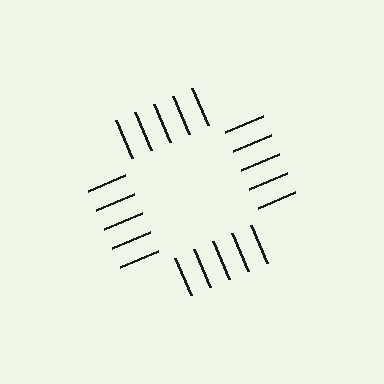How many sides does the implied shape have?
4 sides — the line-ends trace a square.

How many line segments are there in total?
20 — 5 along each of the 4 edges.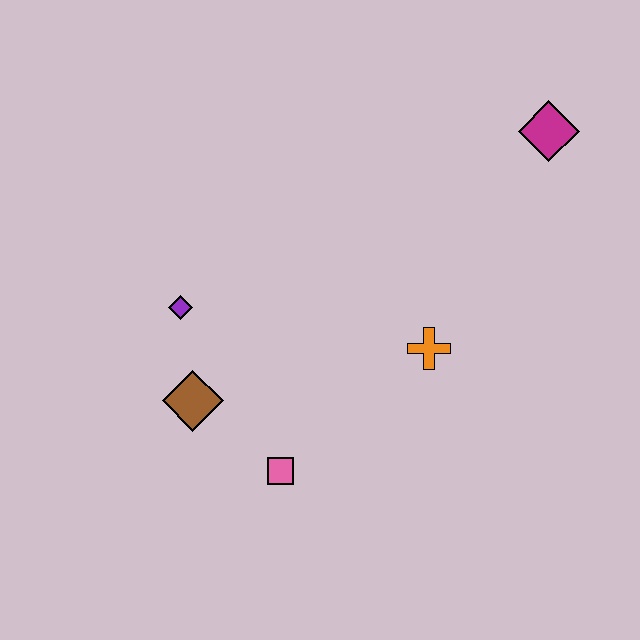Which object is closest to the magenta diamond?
The orange cross is closest to the magenta diamond.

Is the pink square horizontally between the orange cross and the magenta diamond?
No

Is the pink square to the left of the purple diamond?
No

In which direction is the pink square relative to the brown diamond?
The pink square is to the right of the brown diamond.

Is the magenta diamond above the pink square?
Yes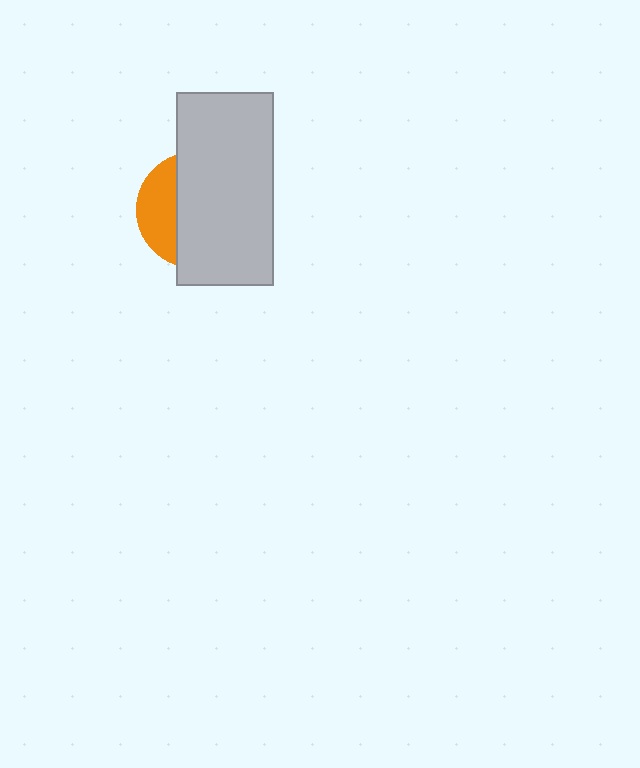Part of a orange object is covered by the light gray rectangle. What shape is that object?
It is a circle.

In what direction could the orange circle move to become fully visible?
The orange circle could move left. That would shift it out from behind the light gray rectangle entirely.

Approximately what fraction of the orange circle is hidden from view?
Roughly 70% of the orange circle is hidden behind the light gray rectangle.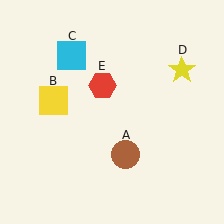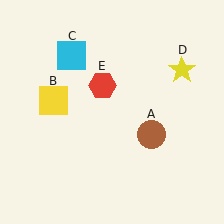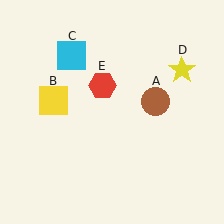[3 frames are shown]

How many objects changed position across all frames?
1 object changed position: brown circle (object A).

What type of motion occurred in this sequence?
The brown circle (object A) rotated counterclockwise around the center of the scene.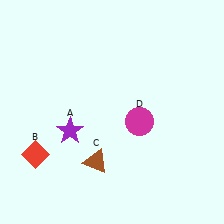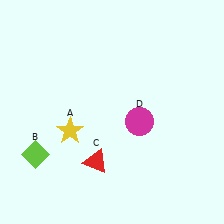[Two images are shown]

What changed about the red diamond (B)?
In Image 1, B is red. In Image 2, it changed to lime.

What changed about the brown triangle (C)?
In Image 1, C is brown. In Image 2, it changed to red.